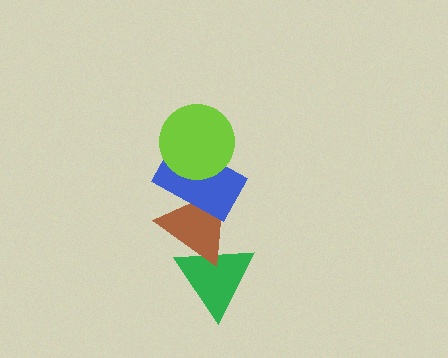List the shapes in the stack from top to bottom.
From top to bottom: the lime circle, the blue rectangle, the brown triangle, the green triangle.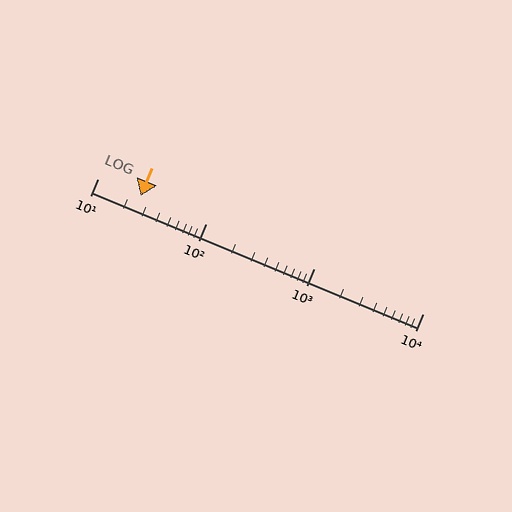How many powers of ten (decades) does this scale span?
The scale spans 3 decades, from 10 to 10000.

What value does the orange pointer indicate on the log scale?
The pointer indicates approximately 25.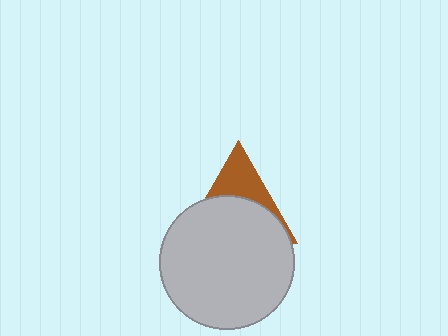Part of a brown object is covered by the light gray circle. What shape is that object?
It is a triangle.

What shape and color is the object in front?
The object in front is a light gray circle.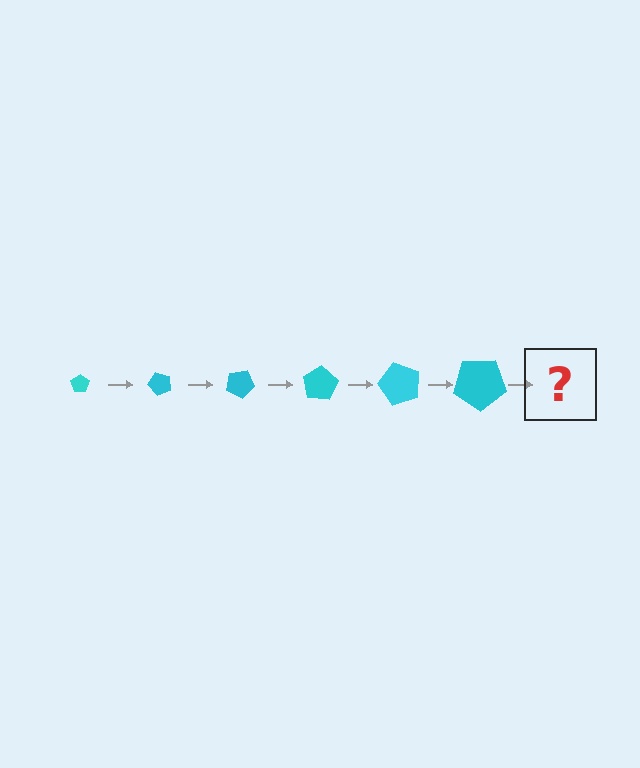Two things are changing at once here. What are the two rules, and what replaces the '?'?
The two rules are that the pentagon grows larger each step and it rotates 50 degrees each step. The '?' should be a pentagon, larger than the previous one and rotated 300 degrees from the start.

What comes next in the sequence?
The next element should be a pentagon, larger than the previous one and rotated 300 degrees from the start.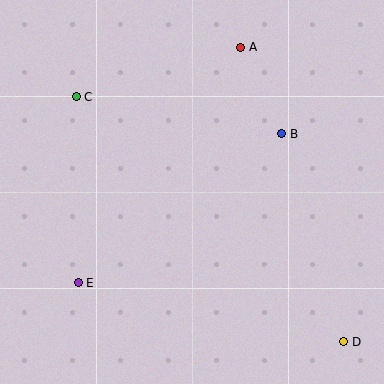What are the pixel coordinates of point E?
Point E is at (78, 283).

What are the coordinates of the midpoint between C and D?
The midpoint between C and D is at (210, 219).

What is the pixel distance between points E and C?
The distance between E and C is 186 pixels.